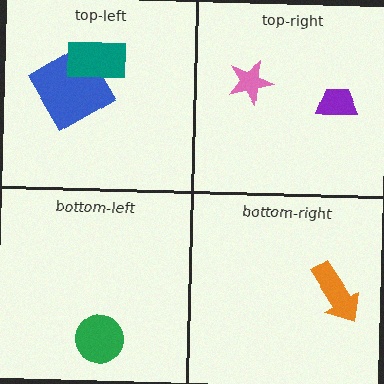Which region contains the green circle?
The bottom-left region.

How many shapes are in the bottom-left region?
1.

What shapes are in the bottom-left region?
The green circle.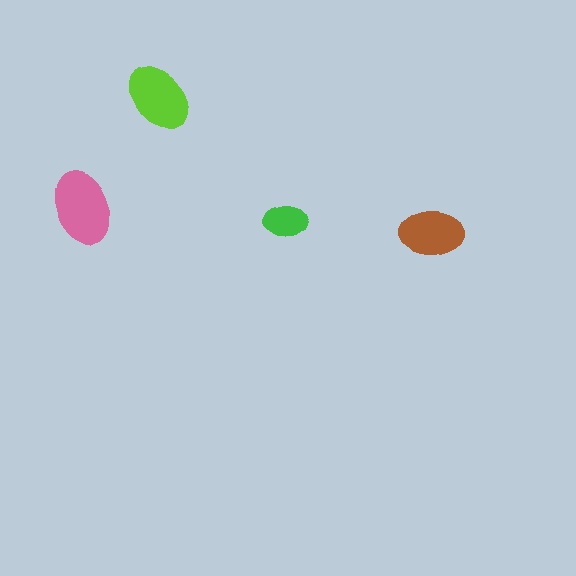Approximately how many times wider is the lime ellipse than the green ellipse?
About 1.5 times wider.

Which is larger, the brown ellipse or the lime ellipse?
The lime one.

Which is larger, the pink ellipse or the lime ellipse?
The pink one.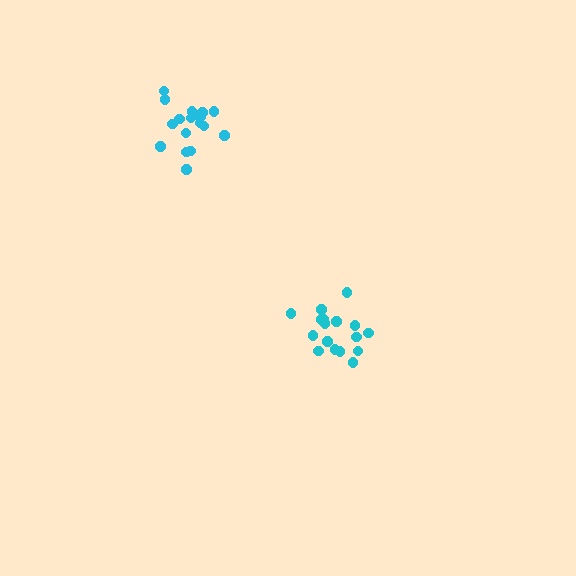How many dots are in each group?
Group 1: 18 dots, Group 2: 17 dots (35 total).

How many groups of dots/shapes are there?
There are 2 groups.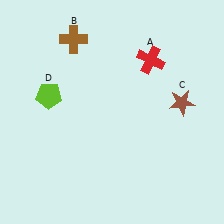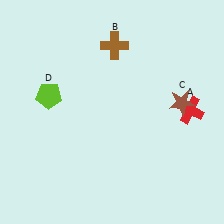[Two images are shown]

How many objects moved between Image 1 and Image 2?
2 objects moved between the two images.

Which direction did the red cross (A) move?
The red cross (A) moved down.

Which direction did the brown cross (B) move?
The brown cross (B) moved right.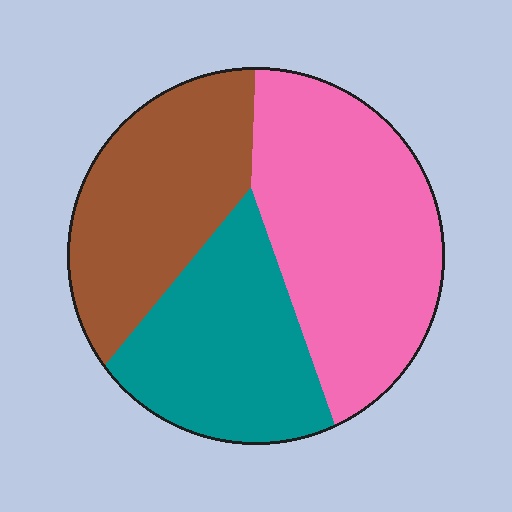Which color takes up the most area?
Pink, at roughly 40%.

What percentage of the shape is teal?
Teal covers 29% of the shape.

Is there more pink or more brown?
Pink.